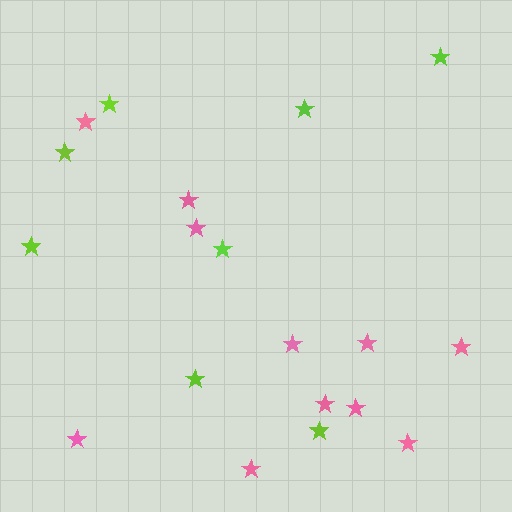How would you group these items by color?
There are 2 groups: one group of pink stars (11) and one group of lime stars (8).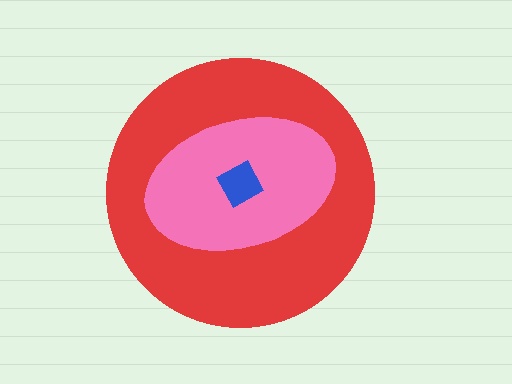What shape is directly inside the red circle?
The pink ellipse.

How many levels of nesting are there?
3.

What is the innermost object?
The blue diamond.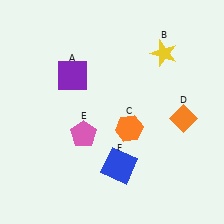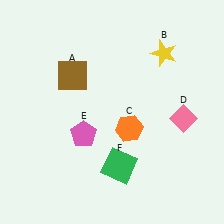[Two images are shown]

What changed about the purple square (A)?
In Image 1, A is purple. In Image 2, it changed to brown.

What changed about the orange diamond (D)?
In Image 1, D is orange. In Image 2, it changed to pink.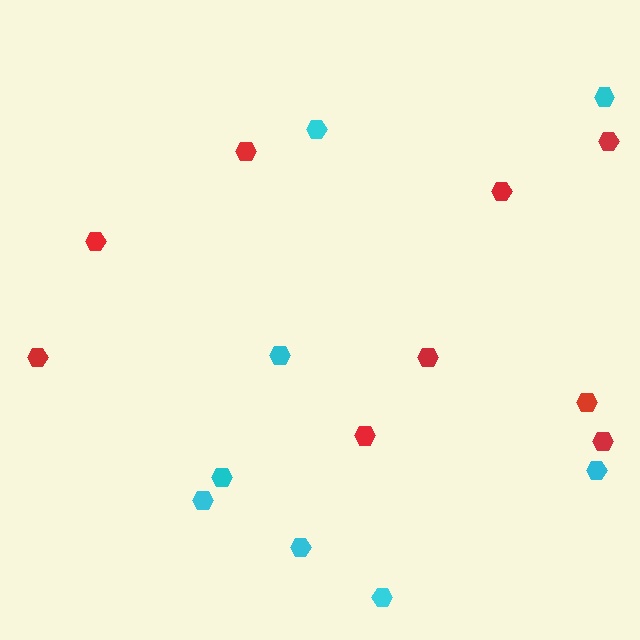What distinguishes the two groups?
There are 2 groups: one group of cyan hexagons (8) and one group of red hexagons (9).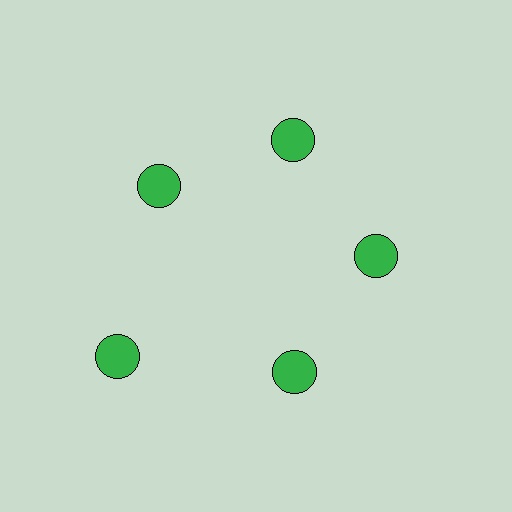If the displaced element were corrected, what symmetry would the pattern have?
It would have 5-fold rotational symmetry — the pattern would map onto itself every 72 degrees.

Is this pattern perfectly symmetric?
No. The 5 green circles are arranged in a ring, but one element near the 8 o'clock position is pushed outward from the center, breaking the 5-fold rotational symmetry.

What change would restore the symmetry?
The symmetry would be restored by moving it inward, back onto the ring so that all 5 circles sit at equal angles and equal distance from the center.